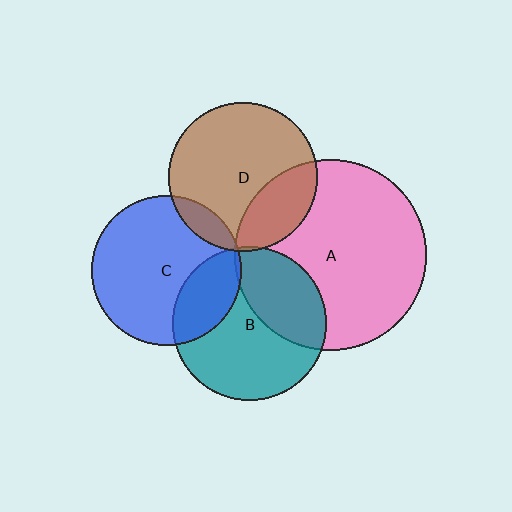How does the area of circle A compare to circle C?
Approximately 1.6 times.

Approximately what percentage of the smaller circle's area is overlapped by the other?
Approximately 5%.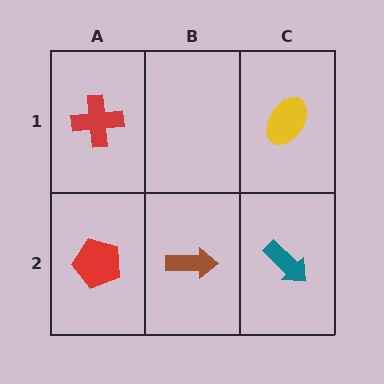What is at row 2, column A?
A red pentagon.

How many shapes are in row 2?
3 shapes.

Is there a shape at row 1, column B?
No, that cell is empty.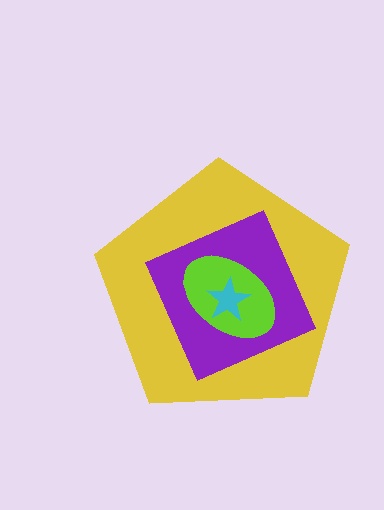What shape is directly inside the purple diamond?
The lime ellipse.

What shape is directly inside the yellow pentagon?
The purple diamond.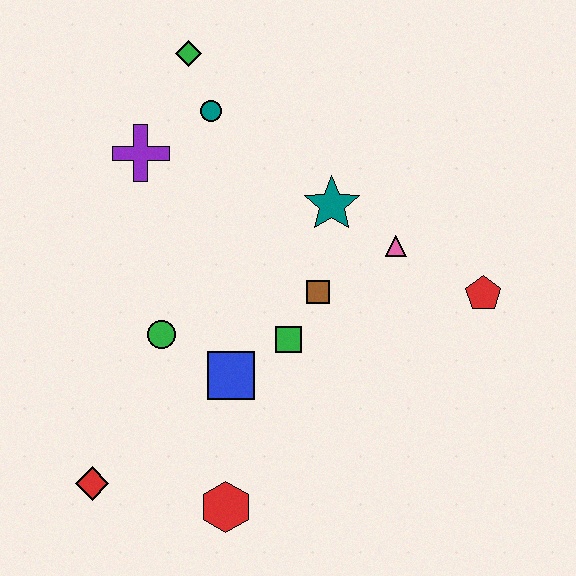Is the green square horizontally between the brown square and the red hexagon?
Yes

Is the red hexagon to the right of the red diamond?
Yes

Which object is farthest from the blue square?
The green diamond is farthest from the blue square.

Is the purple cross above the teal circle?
No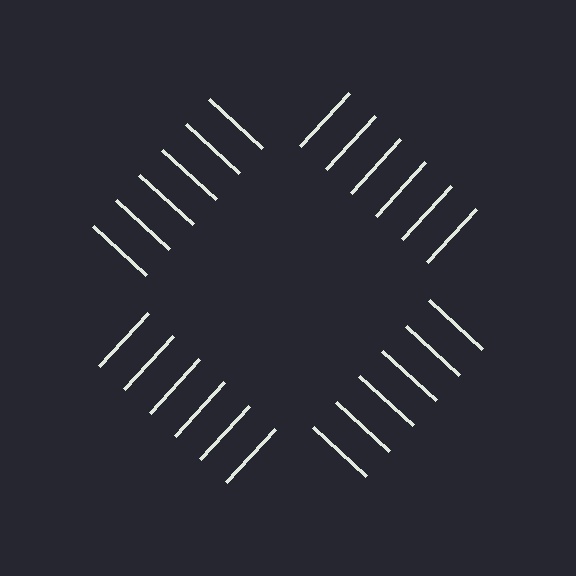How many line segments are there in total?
24 — 6 along each of the 4 edges.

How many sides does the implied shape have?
4 sides — the line-ends trace a square.